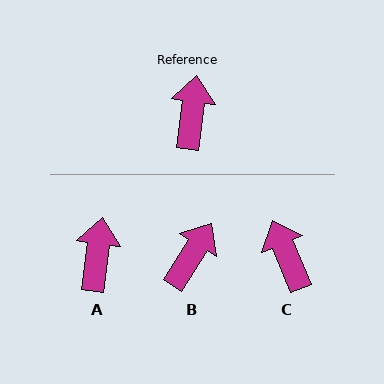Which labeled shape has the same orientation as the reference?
A.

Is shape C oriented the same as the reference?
No, it is off by about 30 degrees.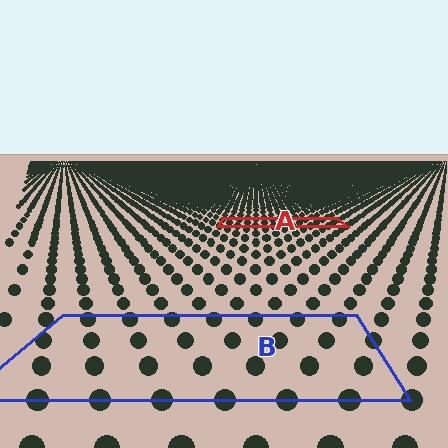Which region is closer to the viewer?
Region B is closer. The texture elements there are larger and more spread out.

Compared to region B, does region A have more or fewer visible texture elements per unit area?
Region A has more texture elements per unit area — they are packed more densely because it is farther away.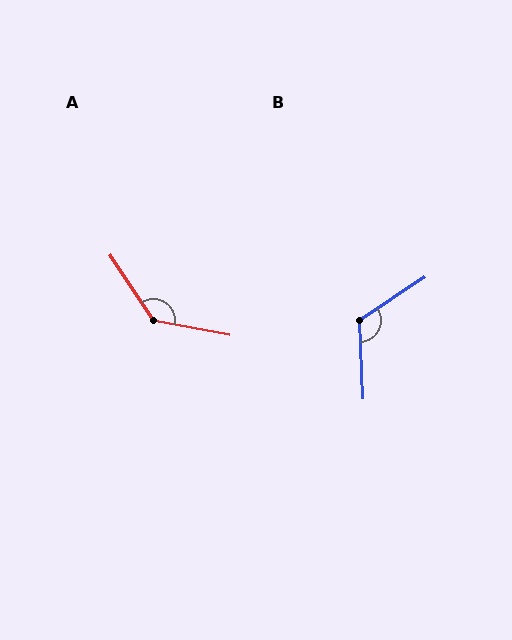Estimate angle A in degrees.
Approximately 134 degrees.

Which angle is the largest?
A, at approximately 134 degrees.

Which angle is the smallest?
B, at approximately 121 degrees.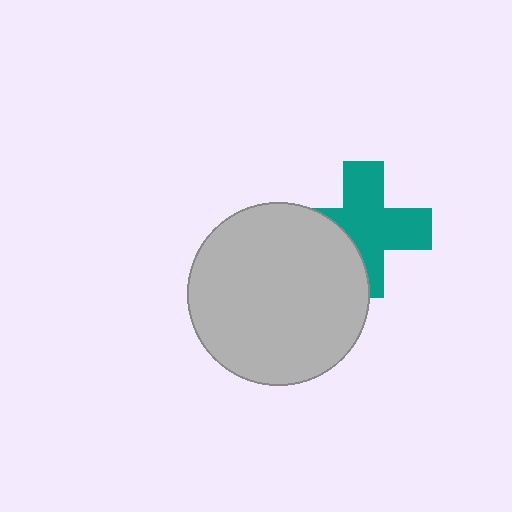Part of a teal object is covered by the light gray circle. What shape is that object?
It is a cross.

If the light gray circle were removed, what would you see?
You would see the complete teal cross.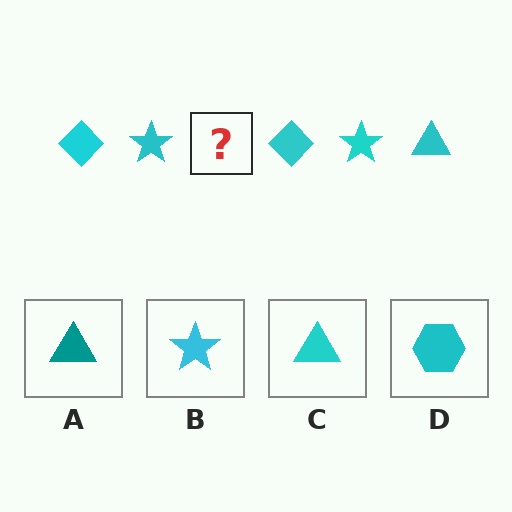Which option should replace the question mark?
Option C.